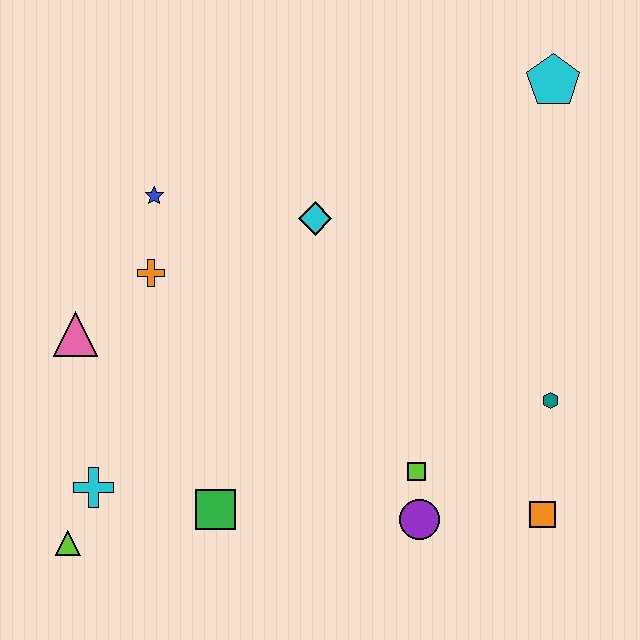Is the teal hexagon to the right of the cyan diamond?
Yes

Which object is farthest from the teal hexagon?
The lime triangle is farthest from the teal hexagon.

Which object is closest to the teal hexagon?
The orange square is closest to the teal hexagon.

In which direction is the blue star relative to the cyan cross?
The blue star is above the cyan cross.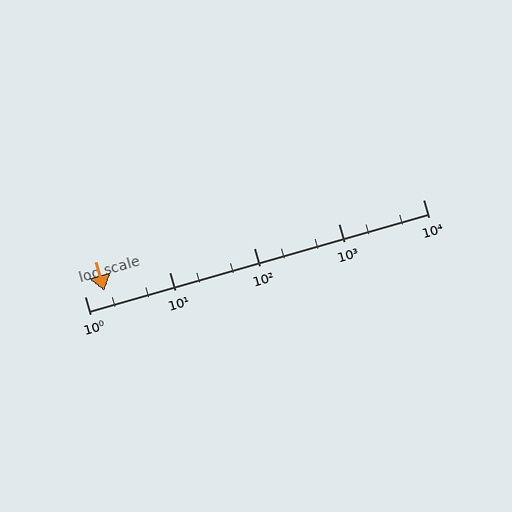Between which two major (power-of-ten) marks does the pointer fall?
The pointer is between 1 and 10.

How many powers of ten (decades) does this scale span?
The scale spans 4 decades, from 1 to 10000.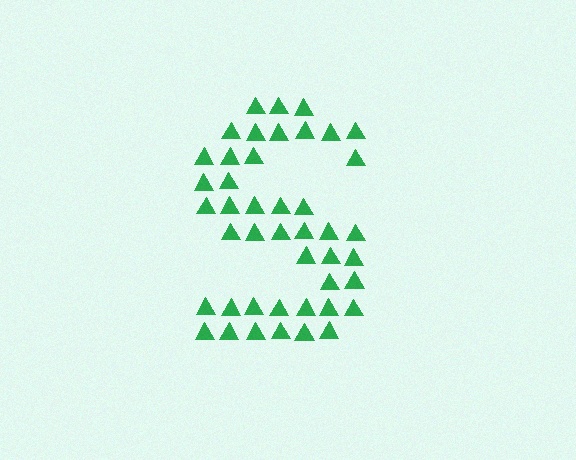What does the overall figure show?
The overall figure shows the letter S.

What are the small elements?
The small elements are triangles.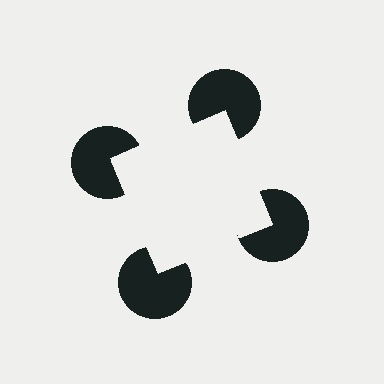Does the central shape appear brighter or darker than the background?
It typically appears slightly brighter than the background, even though no actual brightness change is drawn.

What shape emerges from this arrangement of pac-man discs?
An illusory square — its edges are inferred from the aligned wedge cuts in the pac-man discs, not physically drawn.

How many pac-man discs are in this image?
There are 4 — one at each vertex of the illusory square.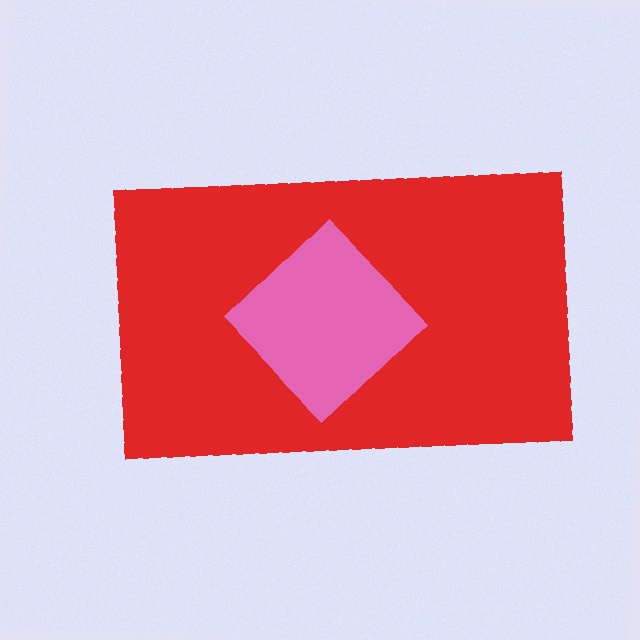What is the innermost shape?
The pink diamond.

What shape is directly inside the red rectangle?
The pink diamond.